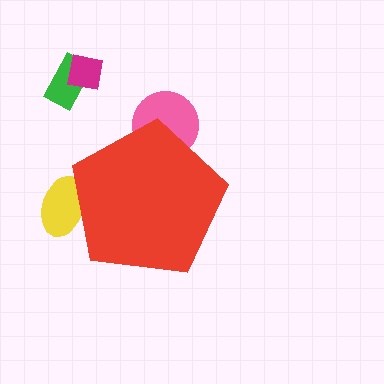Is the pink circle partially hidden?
Yes, the pink circle is partially hidden behind the red pentagon.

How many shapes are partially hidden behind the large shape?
2 shapes are partially hidden.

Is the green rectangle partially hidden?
No, the green rectangle is fully visible.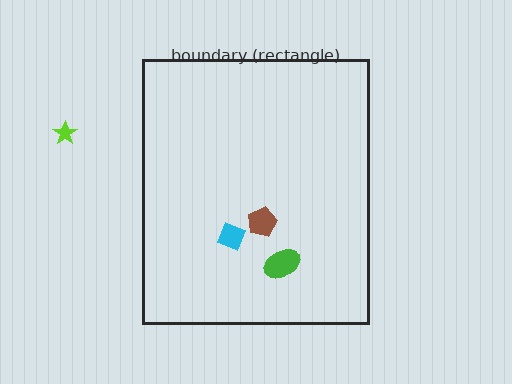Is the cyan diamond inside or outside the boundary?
Inside.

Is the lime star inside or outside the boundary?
Outside.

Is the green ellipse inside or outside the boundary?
Inside.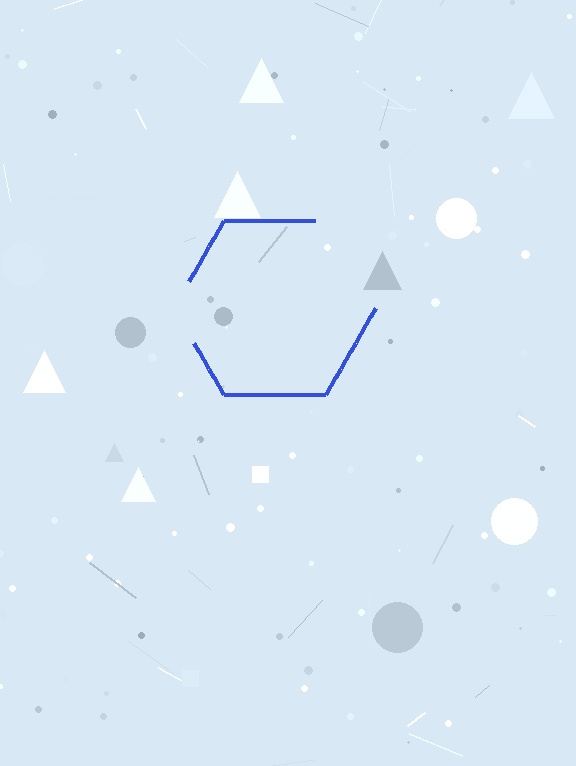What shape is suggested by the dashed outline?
The dashed outline suggests a hexagon.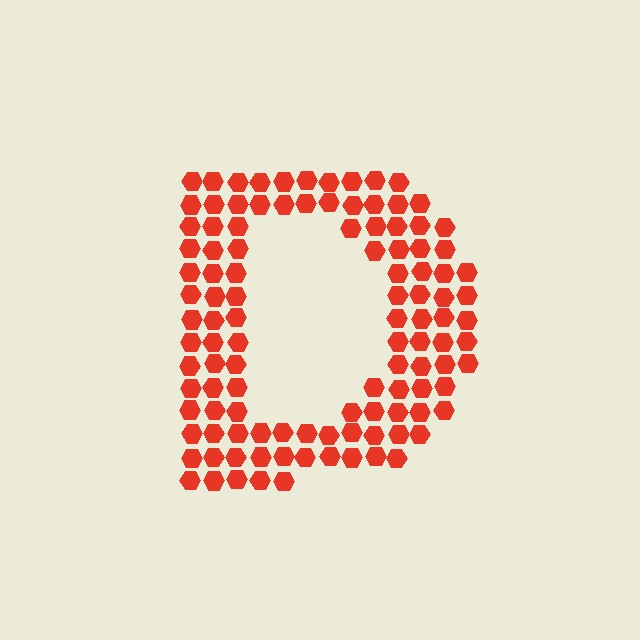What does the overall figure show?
The overall figure shows the letter D.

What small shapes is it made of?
It is made of small hexagons.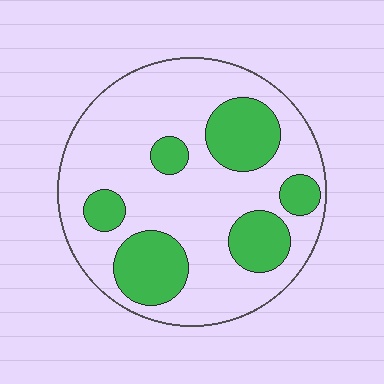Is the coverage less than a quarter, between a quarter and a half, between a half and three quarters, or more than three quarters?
Between a quarter and a half.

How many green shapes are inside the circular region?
6.